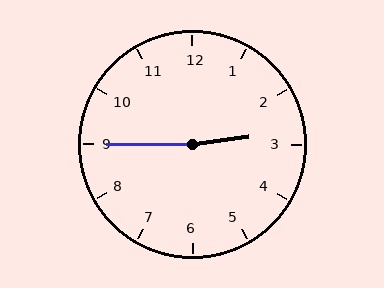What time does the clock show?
2:45.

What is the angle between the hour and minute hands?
Approximately 172 degrees.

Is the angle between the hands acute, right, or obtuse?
It is obtuse.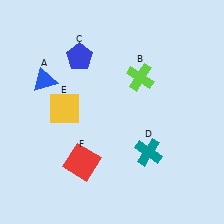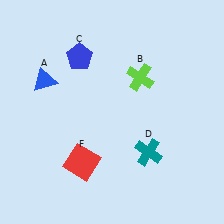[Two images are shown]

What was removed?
The yellow square (E) was removed in Image 2.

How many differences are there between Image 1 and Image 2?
There is 1 difference between the two images.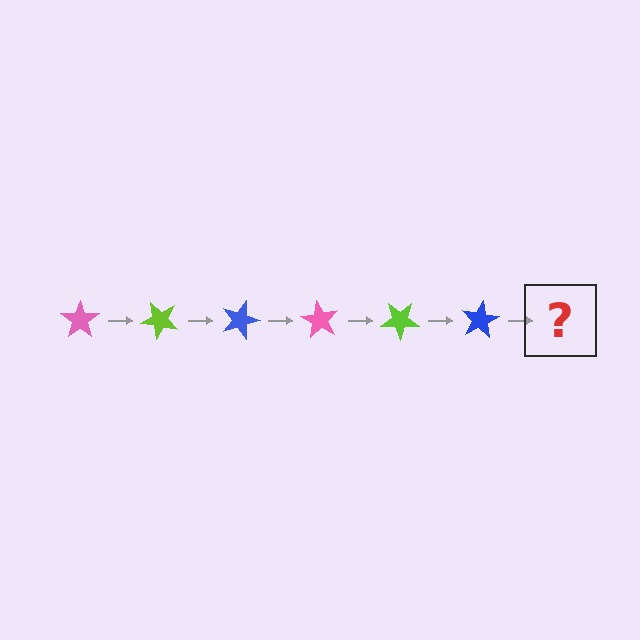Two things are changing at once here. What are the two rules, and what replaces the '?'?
The two rules are that it rotates 45 degrees each step and the color cycles through pink, lime, and blue. The '?' should be a pink star, rotated 270 degrees from the start.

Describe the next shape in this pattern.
It should be a pink star, rotated 270 degrees from the start.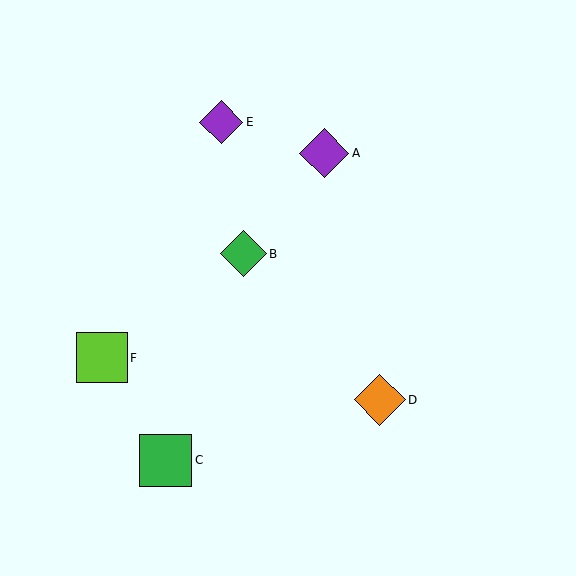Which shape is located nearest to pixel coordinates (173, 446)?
The green square (labeled C) at (166, 460) is nearest to that location.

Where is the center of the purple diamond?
The center of the purple diamond is at (221, 122).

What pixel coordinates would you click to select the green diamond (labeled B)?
Click at (243, 254) to select the green diamond B.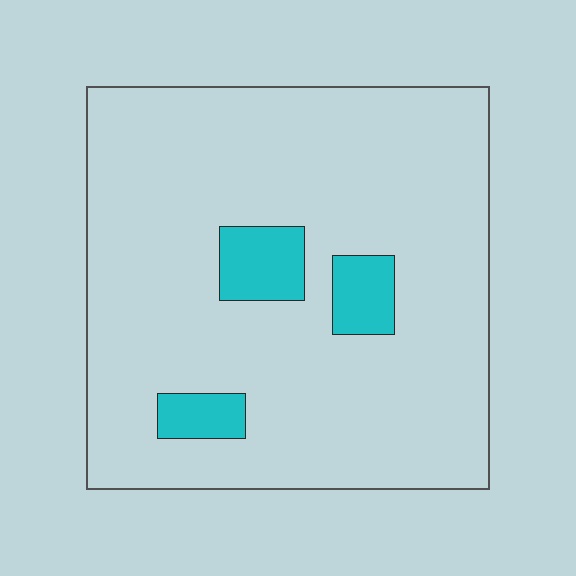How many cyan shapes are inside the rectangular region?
3.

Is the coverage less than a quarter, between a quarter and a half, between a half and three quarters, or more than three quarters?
Less than a quarter.